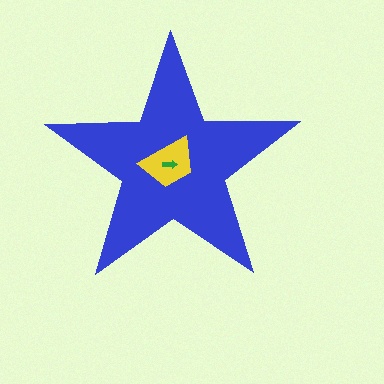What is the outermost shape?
The blue star.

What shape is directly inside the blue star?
The yellow trapezoid.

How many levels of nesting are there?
3.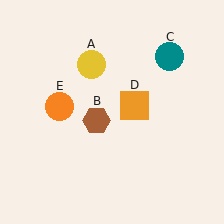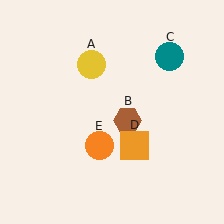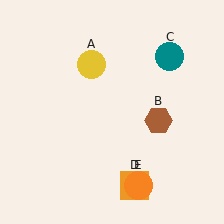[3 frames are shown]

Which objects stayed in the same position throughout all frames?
Yellow circle (object A) and teal circle (object C) remained stationary.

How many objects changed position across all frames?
3 objects changed position: brown hexagon (object B), orange square (object D), orange circle (object E).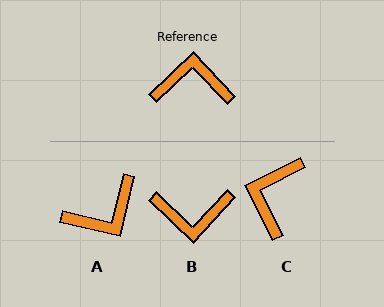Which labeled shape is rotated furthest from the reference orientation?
B, about 176 degrees away.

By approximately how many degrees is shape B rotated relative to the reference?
Approximately 176 degrees clockwise.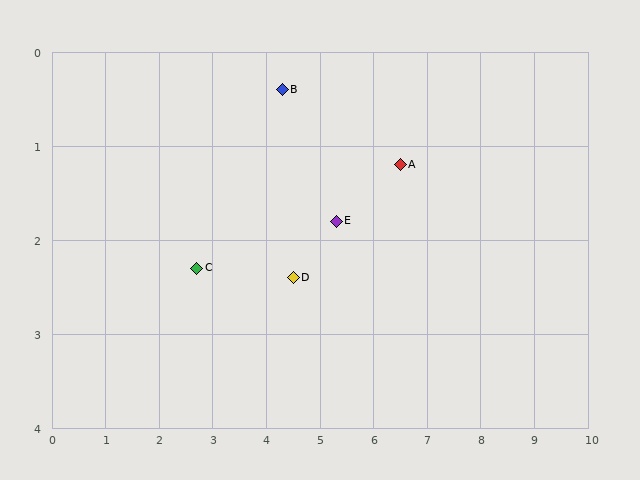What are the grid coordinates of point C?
Point C is at approximately (2.7, 2.3).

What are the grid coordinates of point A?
Point A is at approximately (6.5, 1.2).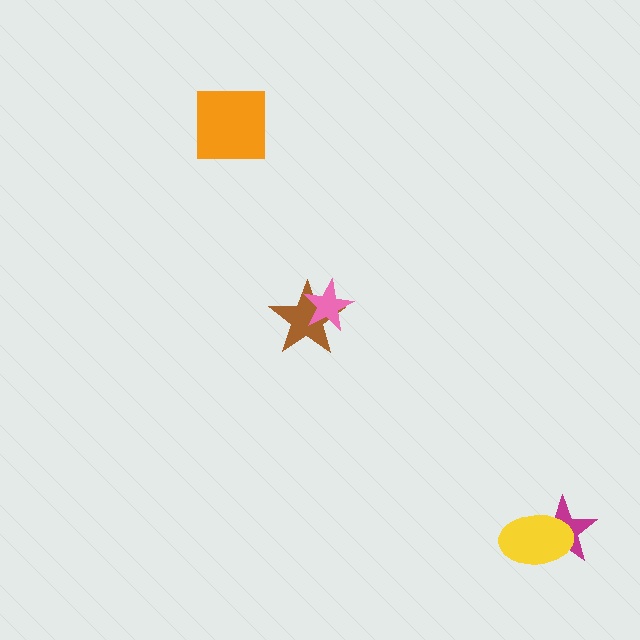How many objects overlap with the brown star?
1 object overlaps with the brown star.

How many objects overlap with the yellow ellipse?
1 object overlaps with the yellow ellipse.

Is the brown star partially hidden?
Yes, it is partially covered by another shape.